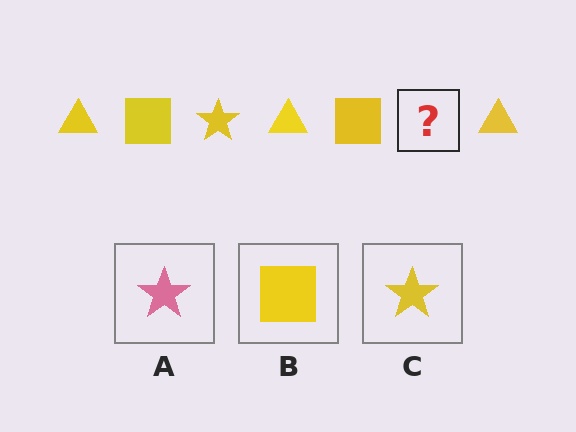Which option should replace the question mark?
Option C.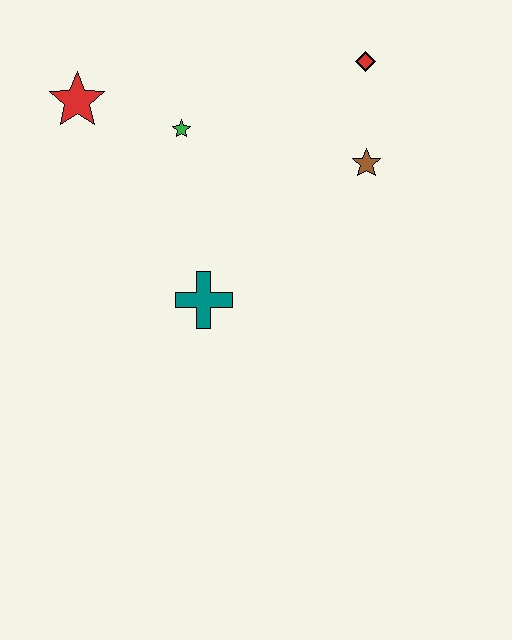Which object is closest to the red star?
The green star is closest to the red star.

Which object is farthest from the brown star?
The red star is farthest from the brown star.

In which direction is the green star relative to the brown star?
The green star is to the left of the brown star.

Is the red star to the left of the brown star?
Yes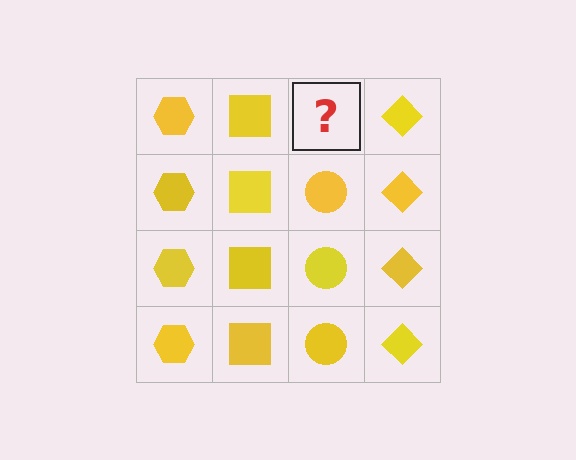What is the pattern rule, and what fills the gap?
The rule is that each column has a consistent shape. The gap should be filled with a yellow circle.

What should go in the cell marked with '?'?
The missing cell should contain a yellow circle.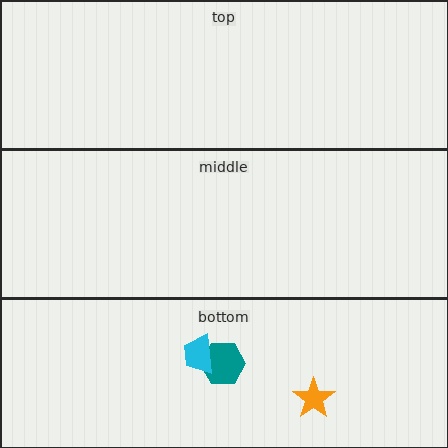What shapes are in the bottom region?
The teal hexagon, the cyan trapezoid, the orange star.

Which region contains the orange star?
The bottom region.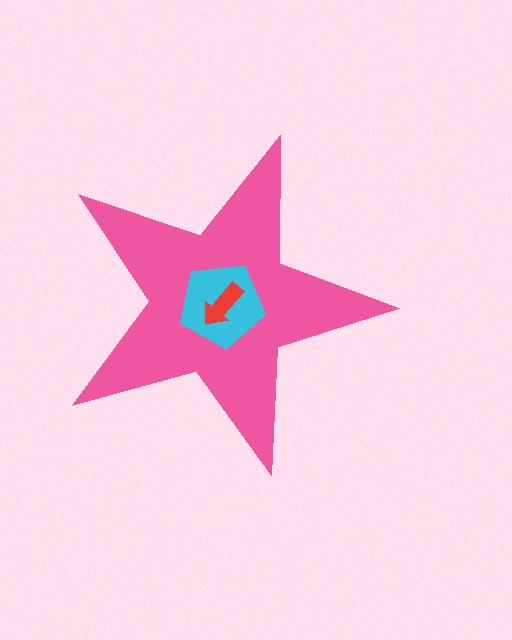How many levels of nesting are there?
3.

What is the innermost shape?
The red arrow.